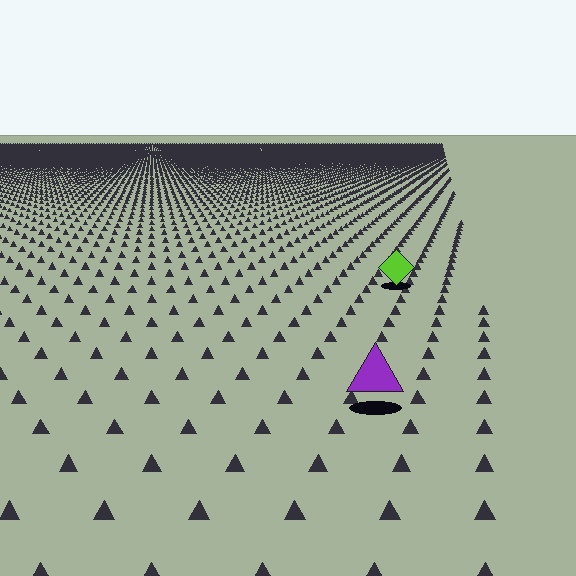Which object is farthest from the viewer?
The lime diamond is farthest from the viewer. It appears smaller and the ground texture around it is denser.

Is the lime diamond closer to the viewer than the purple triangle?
No. The purple triangle is closer — you can tell from the texture gradient: the ground texture is coarser near it.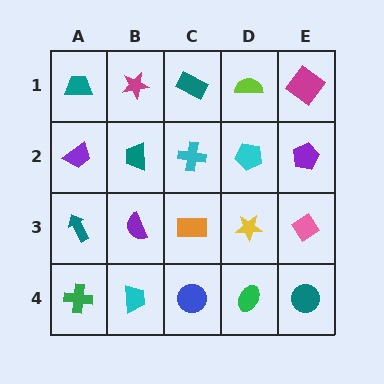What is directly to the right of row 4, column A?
A cyan trapezoid.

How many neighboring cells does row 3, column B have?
4.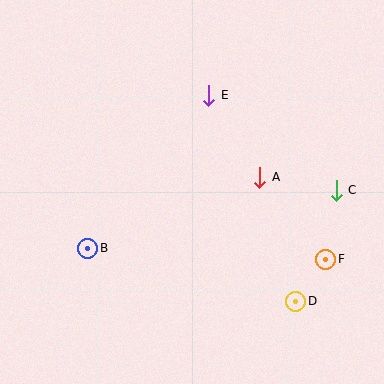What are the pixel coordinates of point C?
Point C is at (336, 190).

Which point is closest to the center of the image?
Point A at (260, 177) is closest to the center.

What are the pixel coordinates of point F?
Point F is at (326, 259).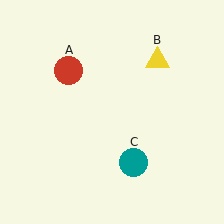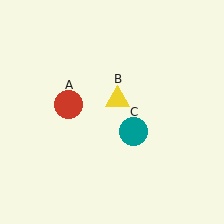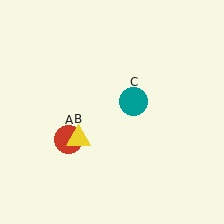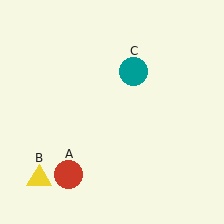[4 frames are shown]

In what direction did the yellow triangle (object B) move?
The yellow triangle (object B) moved down and to the left.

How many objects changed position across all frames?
3 objects changed position: red circle (object A), yellow triangle (object B), teal circle (object C).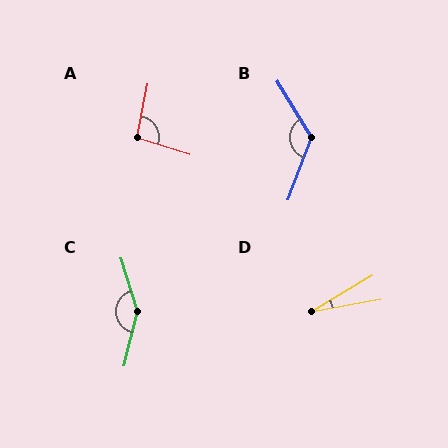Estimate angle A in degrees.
Approximately 96 degrees.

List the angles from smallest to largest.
D (21°), A (96°), B (128°), C (149°).